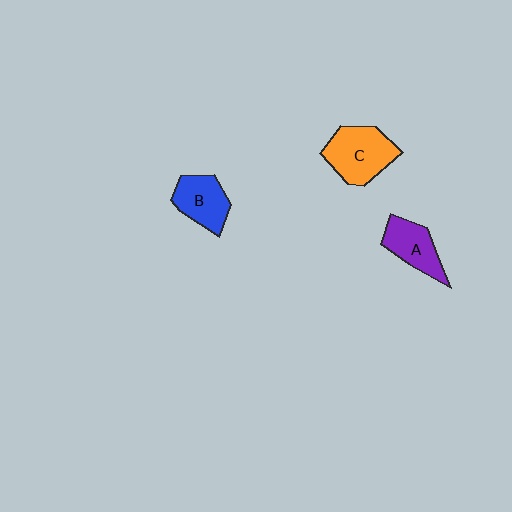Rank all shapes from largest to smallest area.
From largest to smallest: C (orange), B (blue), A (purple).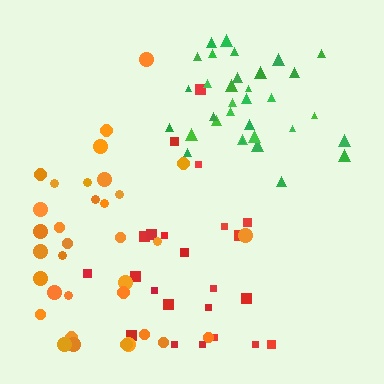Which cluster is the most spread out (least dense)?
Red.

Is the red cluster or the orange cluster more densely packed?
Orange.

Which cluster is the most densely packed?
Green.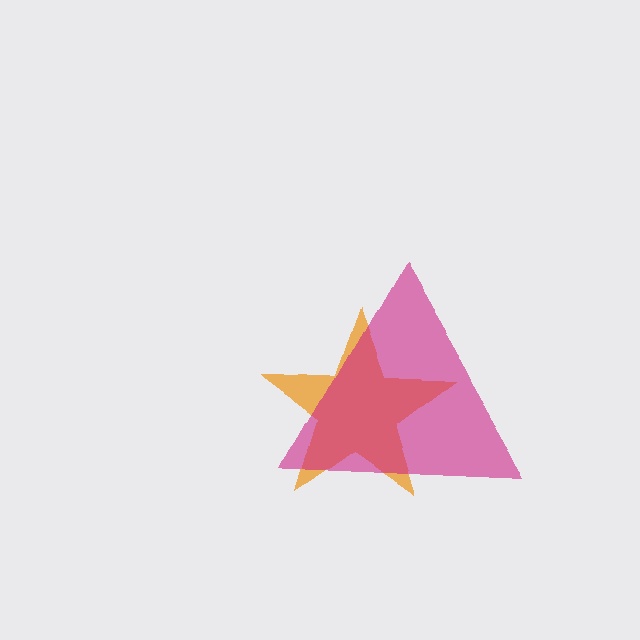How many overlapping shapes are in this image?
There are 2 overlapping shapes in the image.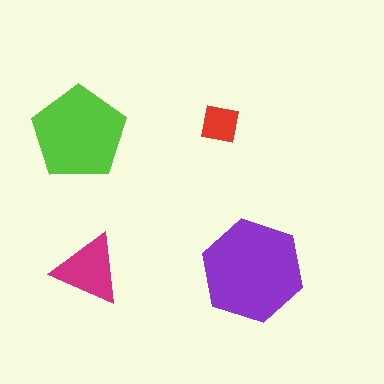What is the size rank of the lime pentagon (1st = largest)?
2nd.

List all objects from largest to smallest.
The purple hexagon, the lime pentagon, the magenta triangle, the red square.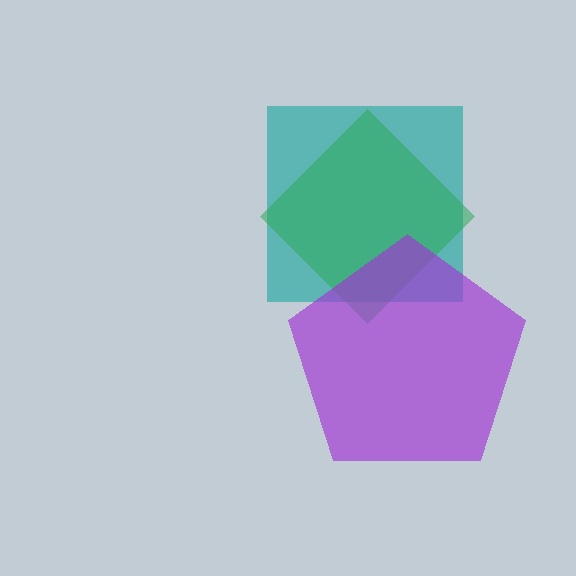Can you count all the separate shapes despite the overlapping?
Yes, there are 3 separate shapes.